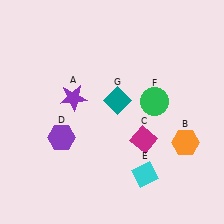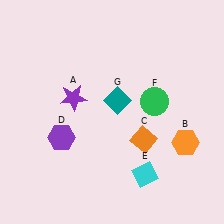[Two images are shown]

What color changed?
The diamond (C) changed from magenta in Image 1 to orange in Image 2.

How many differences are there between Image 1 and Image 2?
There is 1 difference between the two images.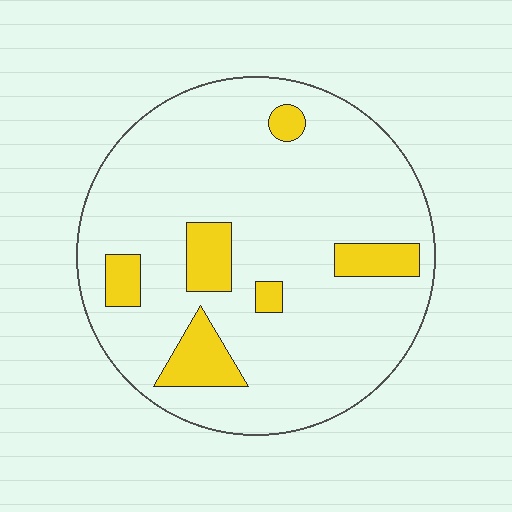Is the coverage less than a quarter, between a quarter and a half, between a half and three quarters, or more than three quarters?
Less than a quarter.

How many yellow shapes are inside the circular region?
6.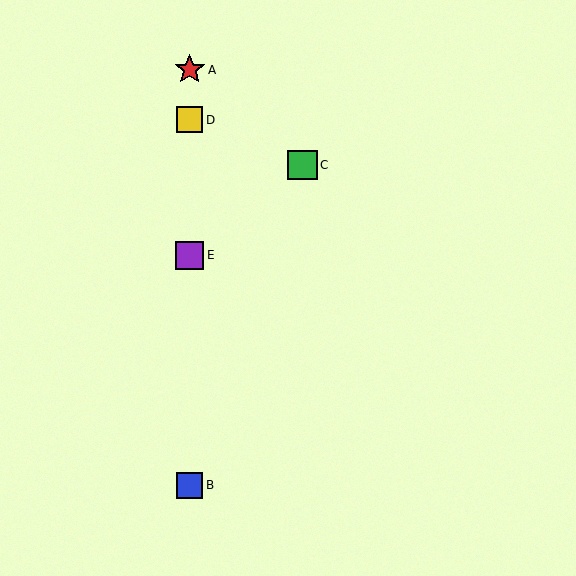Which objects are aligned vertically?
Objects A, B, D, E are aligned vertically.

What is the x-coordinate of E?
Object E is at x≈190.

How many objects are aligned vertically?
4 objects (A, B, D, E) are aligned vertically.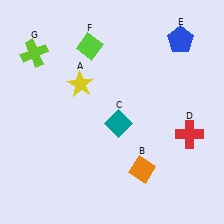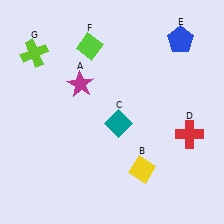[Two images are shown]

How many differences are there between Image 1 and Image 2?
There are 2 differences between the two images.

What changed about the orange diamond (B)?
In Image 1, B is orange. In Image 2, it changed to yellow.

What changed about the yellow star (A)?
In Image 1, A is yellow. In Image 2, it changed to magenta.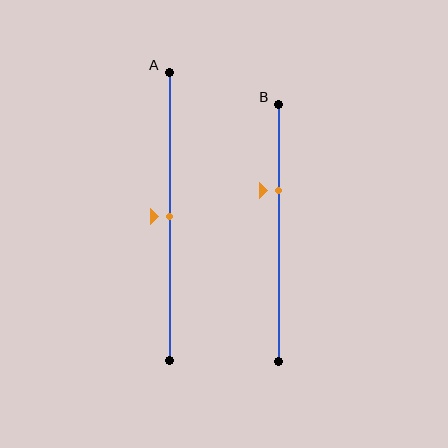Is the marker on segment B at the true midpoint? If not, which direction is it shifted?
No, the marker on segment B is shifted upward by about 16% of the segment length.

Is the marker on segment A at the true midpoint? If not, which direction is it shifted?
Yes, the marker on segment A is at the true midpoint.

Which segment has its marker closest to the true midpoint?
Segment A has its marker closest to the true midpoint.